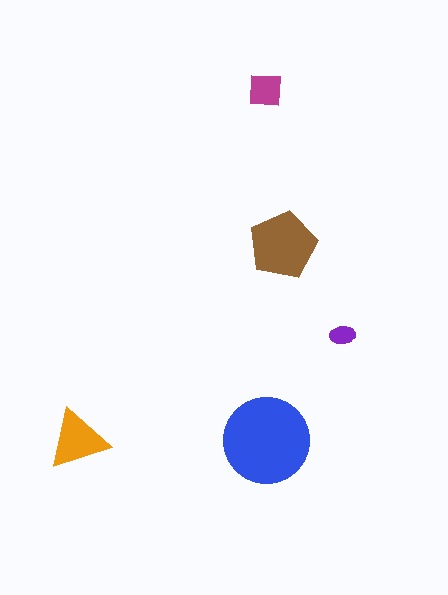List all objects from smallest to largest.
The purple ellipse, the magenta square, the orange triangle, the brown pentagon, the blue circle.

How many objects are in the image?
There are 5 objects in the image.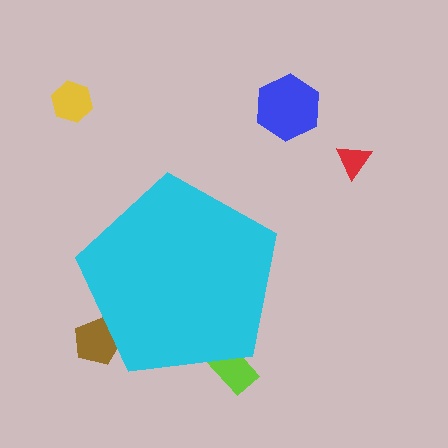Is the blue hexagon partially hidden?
No, the blue hexagon is fully visible.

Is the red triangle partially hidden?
No, the red triangle is fully visible.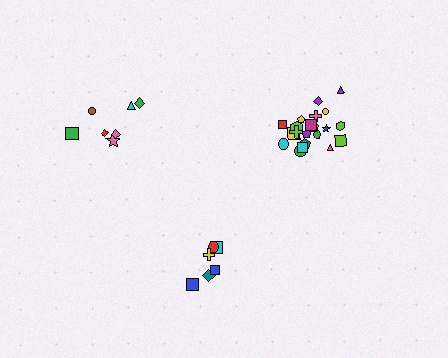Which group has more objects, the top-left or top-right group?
The top-right group.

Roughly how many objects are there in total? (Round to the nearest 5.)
Roughly 35 objects in total.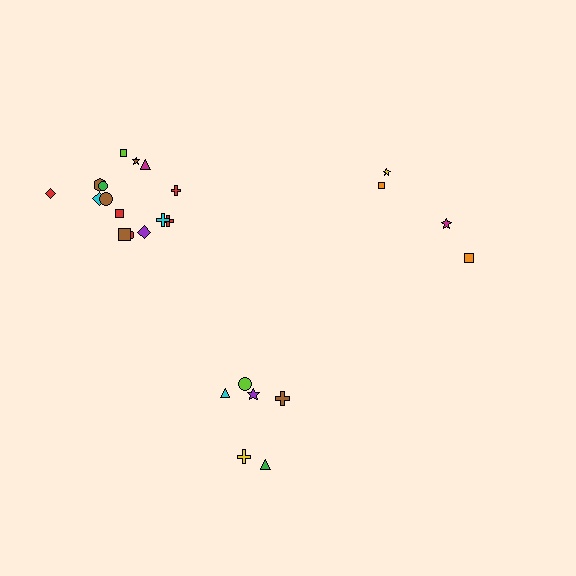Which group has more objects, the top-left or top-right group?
The top-left group.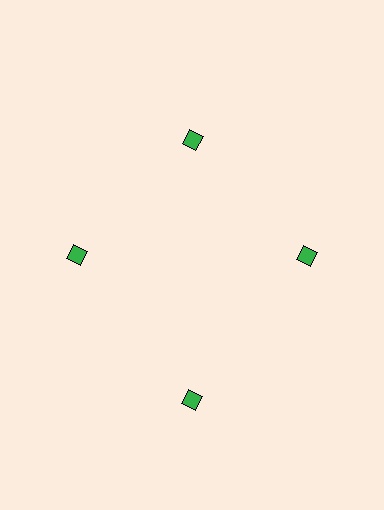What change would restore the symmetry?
The symmetry would be restored by moving it inward, back onto the ring so that all 4 diamonds sit at equal angles and equal distance from the center.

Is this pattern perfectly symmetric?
No. The 4 green diamonds are arranged in a ring, but one element near the 6 o'clock position is pushed outward from the center, breaking the 4-fold rotational symmetry.